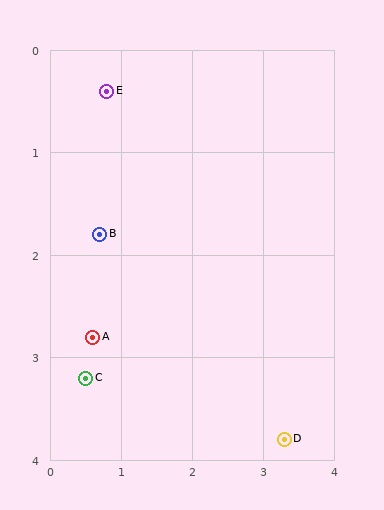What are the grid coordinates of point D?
Point D is at approximately (3.3, 3.8).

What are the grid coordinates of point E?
Point E is at approximately (0.8, 0.4).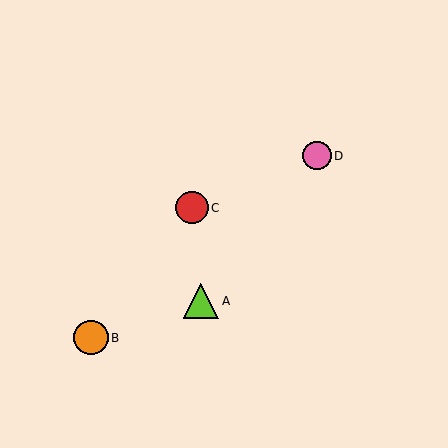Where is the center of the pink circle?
The center of the pink circle is at (317, 156).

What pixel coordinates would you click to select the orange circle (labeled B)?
Click at (91, 338) to select the orange circle B.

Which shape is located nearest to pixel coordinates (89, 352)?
The orange circle (labeled B) at (91, 338) is nearest to that location.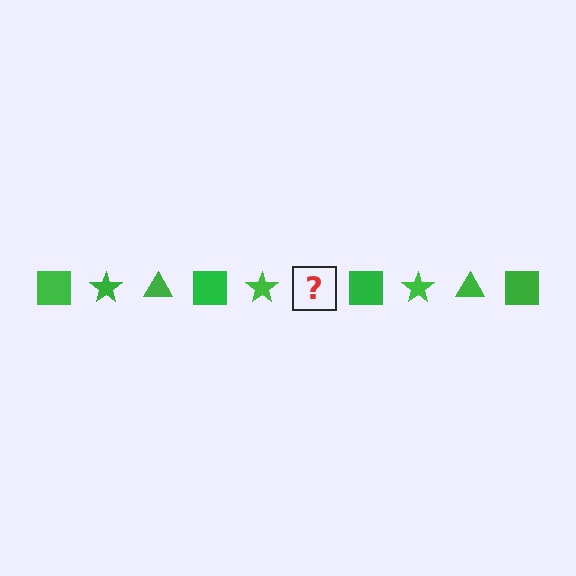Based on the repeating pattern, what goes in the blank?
The blank should be a green triangle.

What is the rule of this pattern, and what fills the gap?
The rule is that the pattern cycles through square, star, triangle shapes in green. The gap should be filled with a green triangle.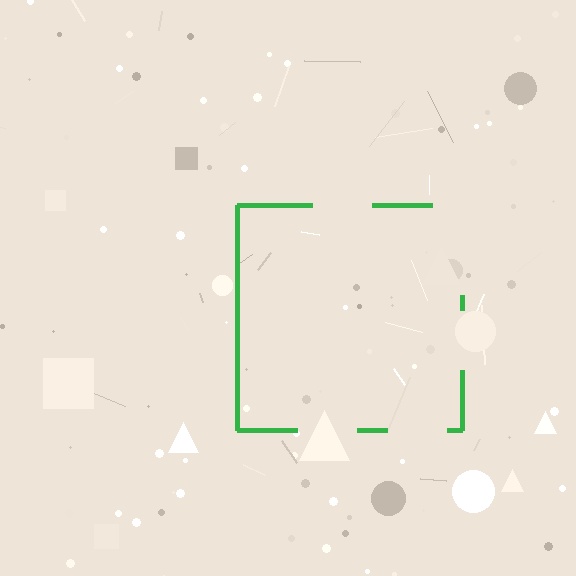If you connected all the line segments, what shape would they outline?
They would outline a square.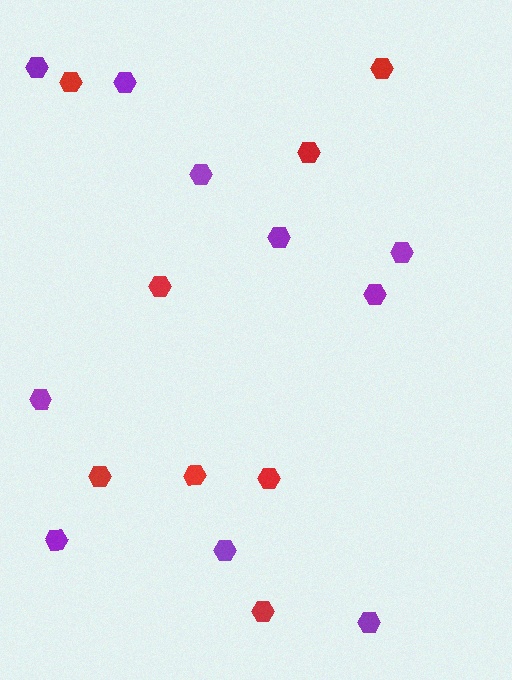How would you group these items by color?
There are 2 groups: one group of purple hexagons (10) and one group of red hexagons (8).